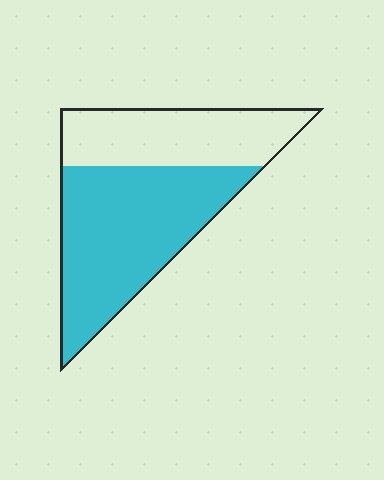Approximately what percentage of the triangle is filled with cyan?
Approximately 60%.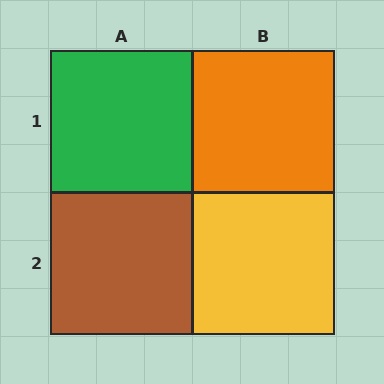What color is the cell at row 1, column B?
Orange.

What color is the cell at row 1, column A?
Green.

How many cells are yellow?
1 cell is yellow.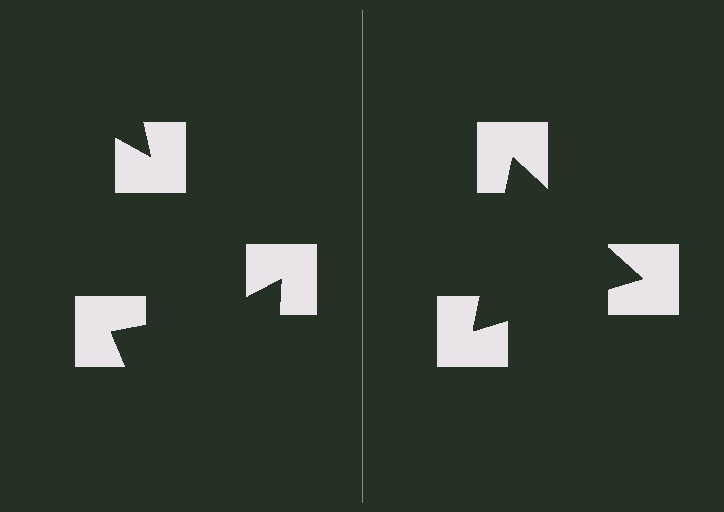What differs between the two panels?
The notched squares are positioned identically on both sides; only the wedge orientations differ. On the right they align to a triangle; on the left they are misaligned.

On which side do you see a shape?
An illusory triangle appears on the right side. On the left side the wedge cuts are rotated, so no coherent shape forms.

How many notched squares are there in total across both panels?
6 — 3 on each side.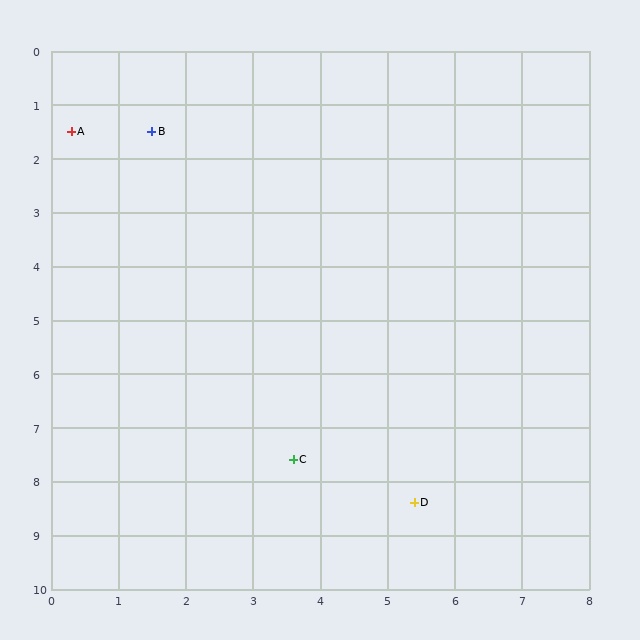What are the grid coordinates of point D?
Point D is at approximately (5.4, 8.4).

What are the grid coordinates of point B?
Point B is at approximately (1.5, 1.5).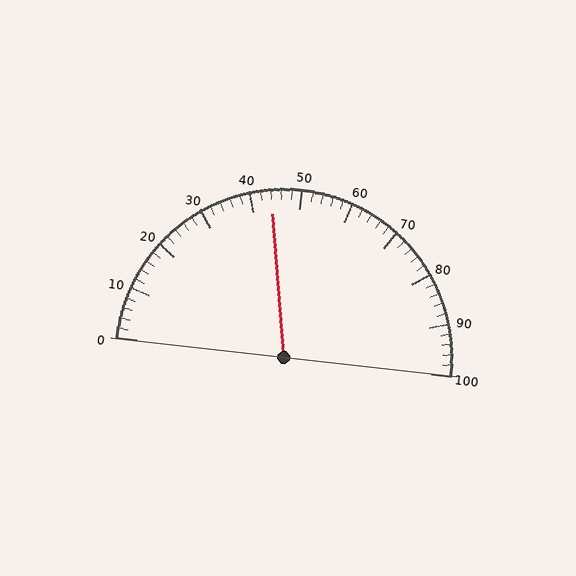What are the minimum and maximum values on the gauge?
The gauge ranges from 0 to 100.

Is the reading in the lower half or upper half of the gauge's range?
The reading is in the lower half of the range (0 to 100).